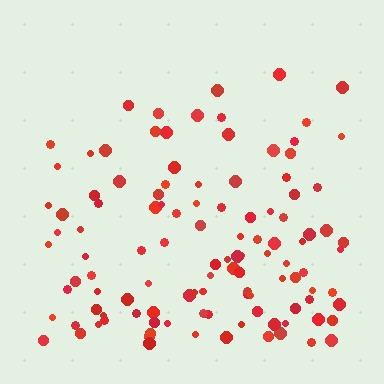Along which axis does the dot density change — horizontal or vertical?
Vertical.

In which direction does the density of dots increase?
From top to bottom, with the bottom side densest.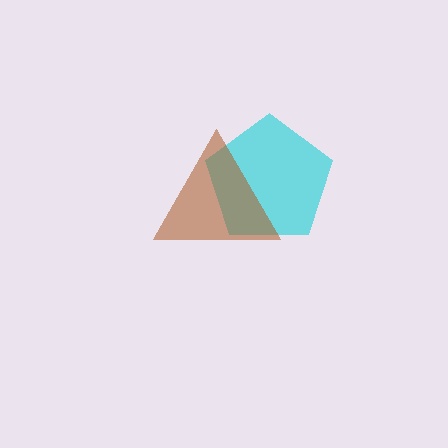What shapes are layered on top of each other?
The layered shapes are: a cyan pentagon, a brown triangle.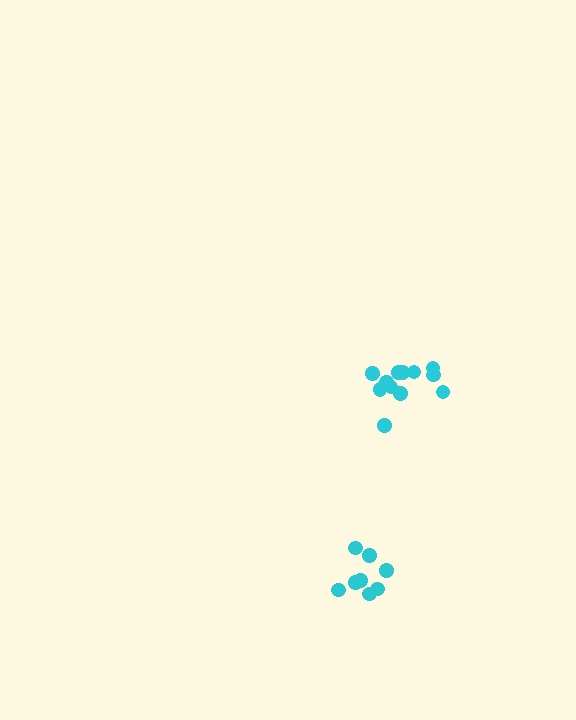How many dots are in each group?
Group 1: 8 dots, Group 2: 12 dots (20 total).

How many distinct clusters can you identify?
There are 2 distinct clusters.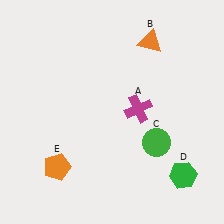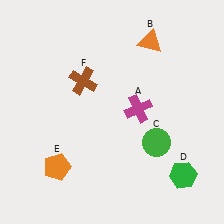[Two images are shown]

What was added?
A brown cross (F) was added in Image 2.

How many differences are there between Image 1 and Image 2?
There is 1 difference between the two images.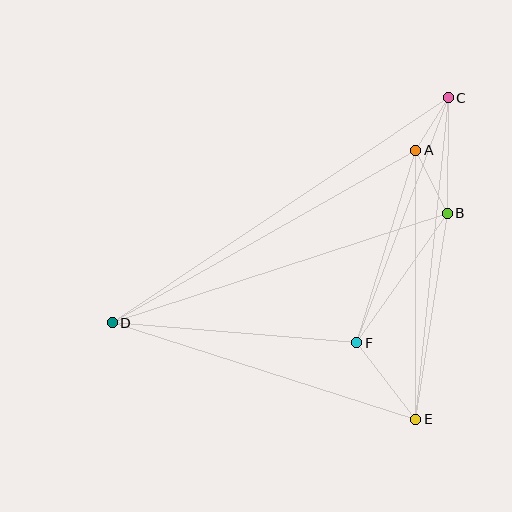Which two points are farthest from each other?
Points C and D are farthest from each other.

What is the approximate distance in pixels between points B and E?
The distance between B and E is approximately 209 pixels.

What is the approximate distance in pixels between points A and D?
The distance between A and D is approximately 349 pixels.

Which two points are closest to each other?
Points A and C are closest to each other.